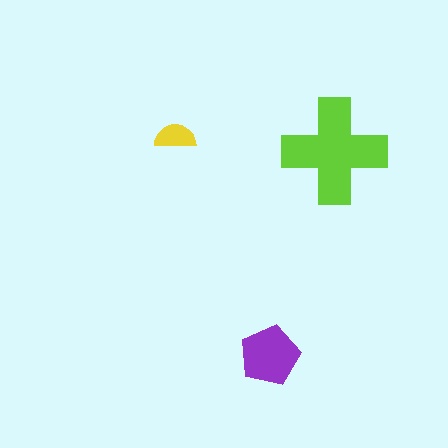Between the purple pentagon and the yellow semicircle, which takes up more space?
The purple pentagon.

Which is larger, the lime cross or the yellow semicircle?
The lime cross.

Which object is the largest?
The lime cross.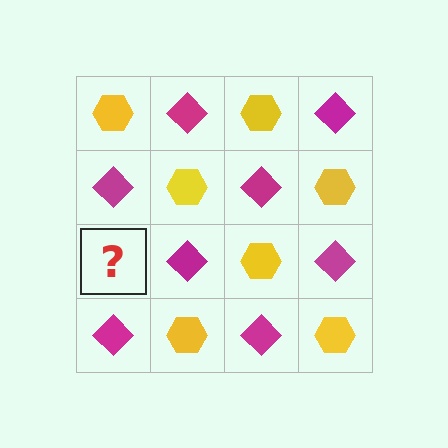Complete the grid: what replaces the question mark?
The question mark should be replaced with a yellow hexagon.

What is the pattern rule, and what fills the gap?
The rule is that it alternates yellow hexagon and magenta diamond in a checkerboard pattern. The gap should be filled with a yellow hexagon.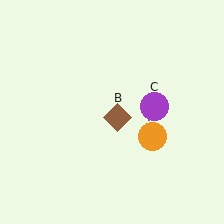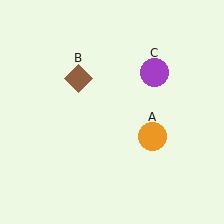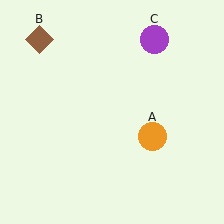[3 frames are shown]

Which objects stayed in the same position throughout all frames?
Orange circle (object A) remained stationary.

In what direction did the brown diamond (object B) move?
The brown diamond (object B) moved up and to the left.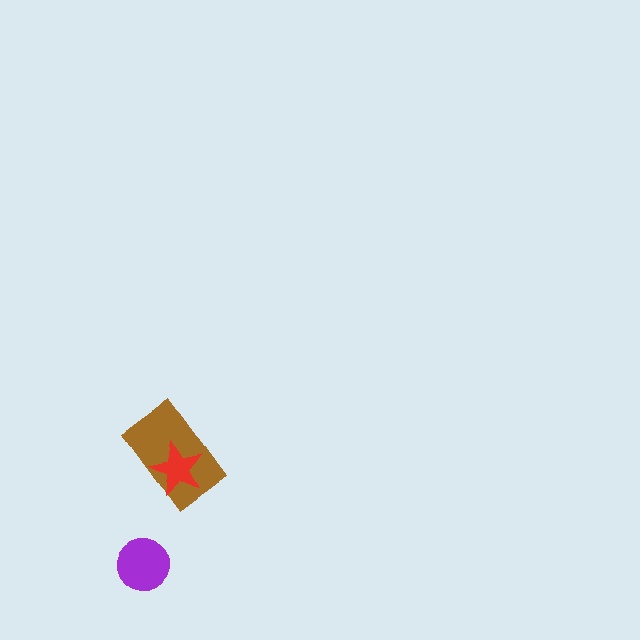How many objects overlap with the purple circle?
0 objects overlap with the purple circle.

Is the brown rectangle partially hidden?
Yes, it is partially covered by another shape.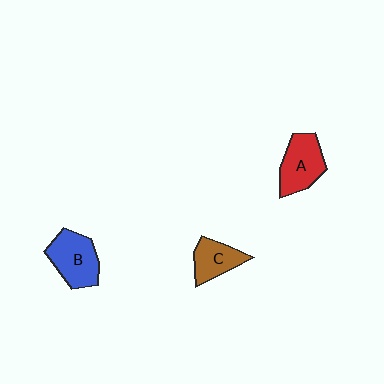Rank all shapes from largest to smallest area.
From largest to smallest: B (blue), A (red), C (brown).